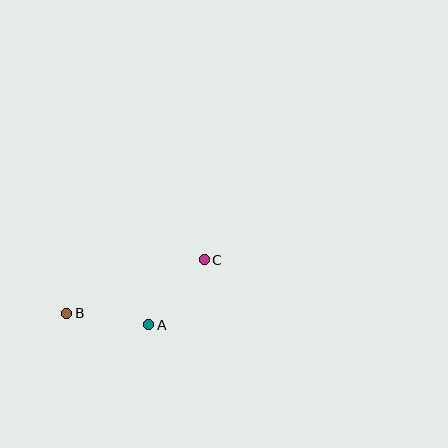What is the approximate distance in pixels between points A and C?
The distance between A and C is approximately 86 pixels.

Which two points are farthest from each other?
Points B and C are farthest from each other.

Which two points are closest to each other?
Points A and B are closest to each other.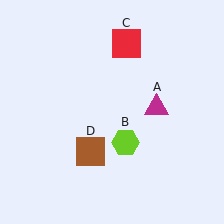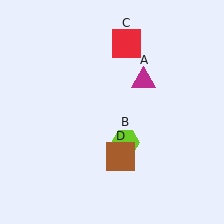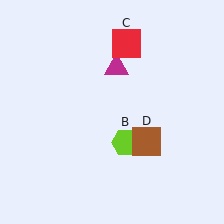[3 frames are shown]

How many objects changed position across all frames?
2 objects changed position: magenta triangle (object A), brown square (object D).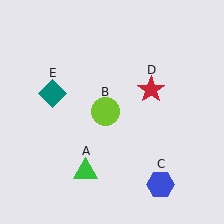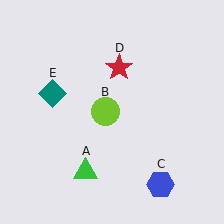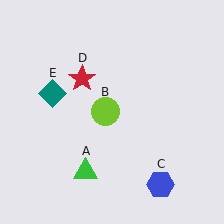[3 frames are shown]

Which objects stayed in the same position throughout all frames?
Green triangle (object A) and lime circle (object B) and blue hexagon (object C) and teal diamond (object E) remained stationary.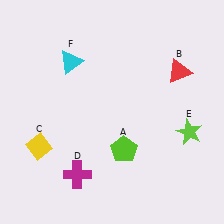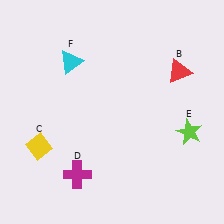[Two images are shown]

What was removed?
The lime pentagon (A) was removed in Image 2.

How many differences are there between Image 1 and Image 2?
There is 1 difference between the two images.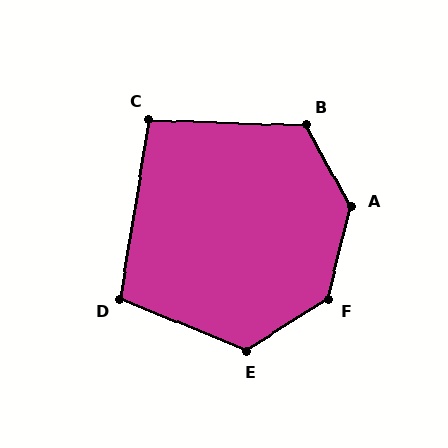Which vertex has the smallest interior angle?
C, at approximately 97 degrees.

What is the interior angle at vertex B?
Approximately 121 degrees (obtuse).